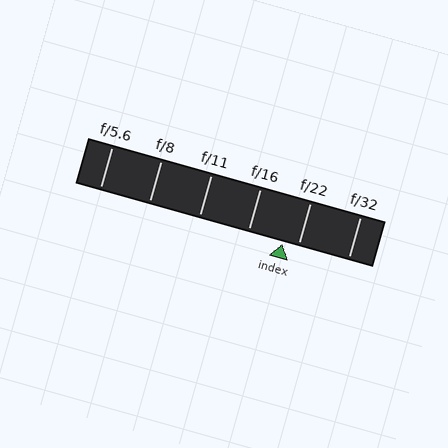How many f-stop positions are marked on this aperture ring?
There are 6 f-stop positions marked.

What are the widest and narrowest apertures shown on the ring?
The widest aperture shown is f/5.6 and the narrowest is f/32.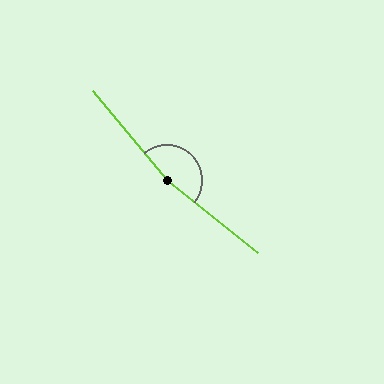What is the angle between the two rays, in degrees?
Approximately 168 degrees.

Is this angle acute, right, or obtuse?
It is obtuse.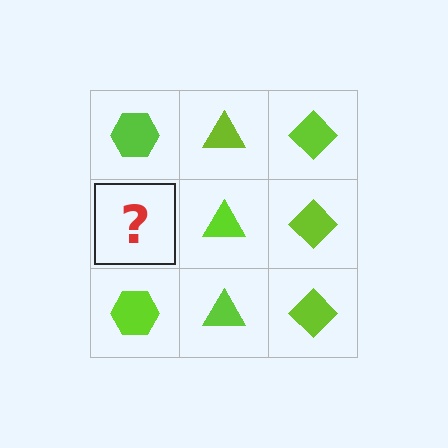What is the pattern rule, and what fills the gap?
The rule is that each column has a consistent shape. The gap should be filled with a lime hexagon.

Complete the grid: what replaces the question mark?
The question mark should be replaced with a lime hexagon.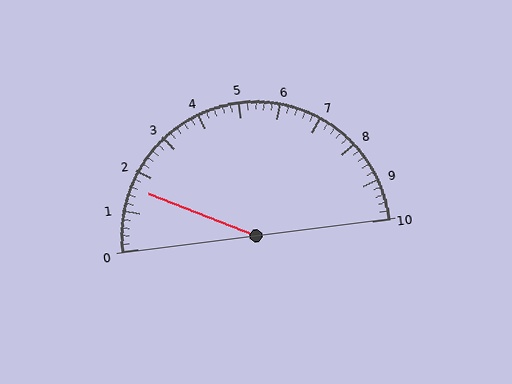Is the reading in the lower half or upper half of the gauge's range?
The reading is in the lower half of the range (0 to 10).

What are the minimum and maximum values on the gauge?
The gauge ranges from 0 to 10.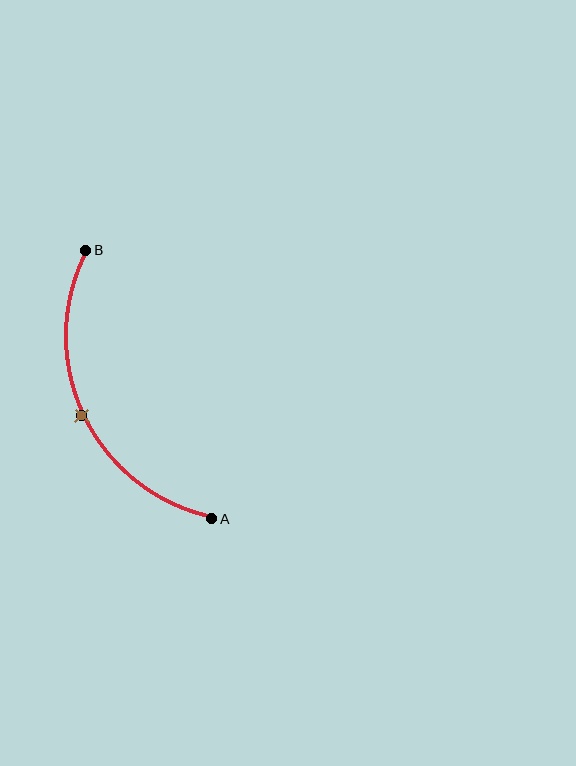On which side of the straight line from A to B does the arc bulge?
The arc bulges to the left of the straight line connecting A and B.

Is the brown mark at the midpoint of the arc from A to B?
Yes. The brown mark lies on the arc at equal arc-length from both A and B — it is the arc midpoint.